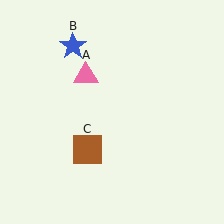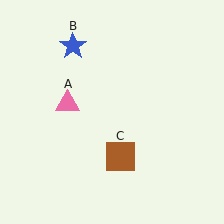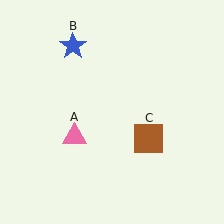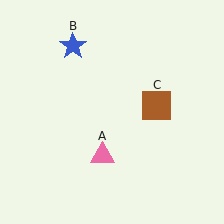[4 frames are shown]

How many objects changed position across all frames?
2 objects changed position: pink triangle (object A), brown square (object C).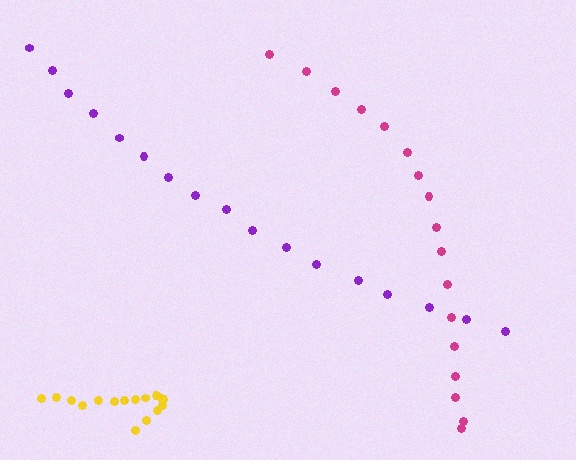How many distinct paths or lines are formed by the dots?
There are 3 distinct paths.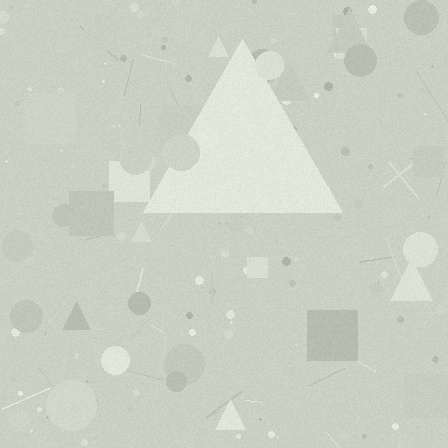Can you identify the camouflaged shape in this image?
The camouflaged shape is a triangle.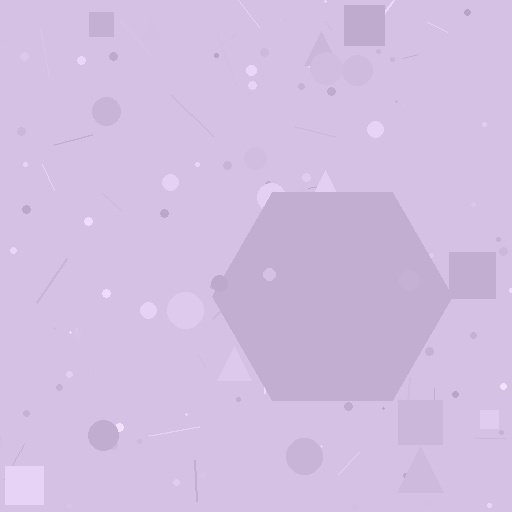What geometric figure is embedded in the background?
A hexagon is embedded in the background.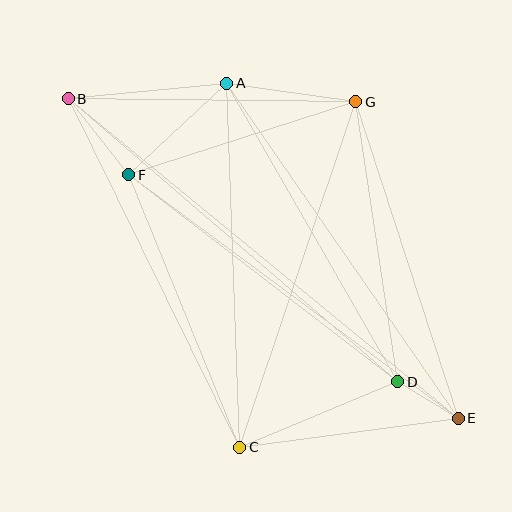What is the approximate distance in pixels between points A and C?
The distance between A and C is approximately 364 pixels.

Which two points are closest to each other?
Points D and E are closest to each other.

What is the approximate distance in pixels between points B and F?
The distance between B and F is approximately 97 pixels.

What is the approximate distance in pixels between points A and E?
The distance between A and E is approximately 407 pixels.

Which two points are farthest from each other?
Points B and E are farthest from each other.